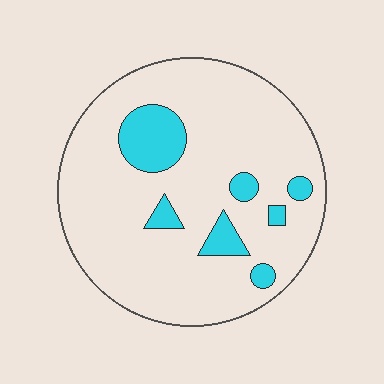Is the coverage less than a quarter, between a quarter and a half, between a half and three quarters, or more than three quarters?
Less than a quarter.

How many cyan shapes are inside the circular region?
7.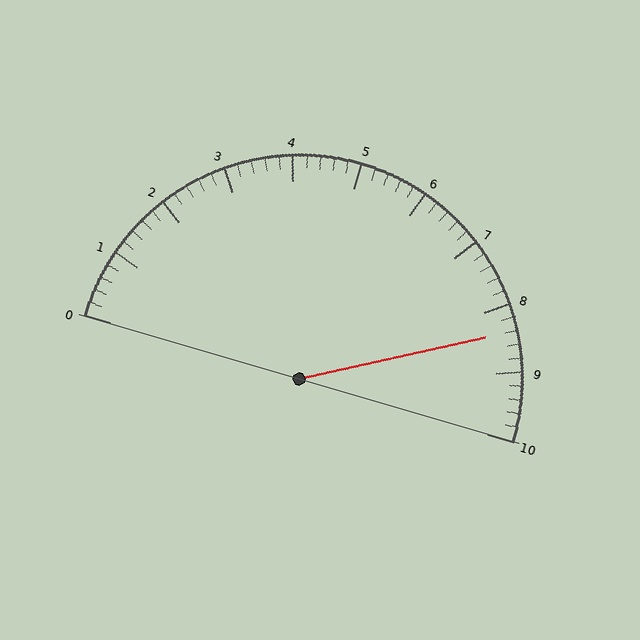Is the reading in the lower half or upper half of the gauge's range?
The reading is in the upper half of the range (0 to 10).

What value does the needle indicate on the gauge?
The needle indicates approximately 8.4.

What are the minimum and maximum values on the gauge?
The gauge ranges from 0 to 10.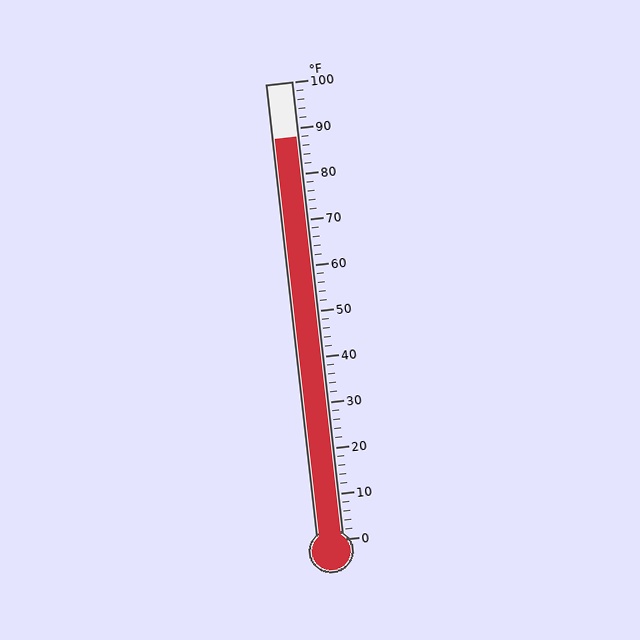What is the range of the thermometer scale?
The thermometer scale ranges from 0°F to 100°F.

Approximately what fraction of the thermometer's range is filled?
The thermometer is filled to approximately 90% of its range.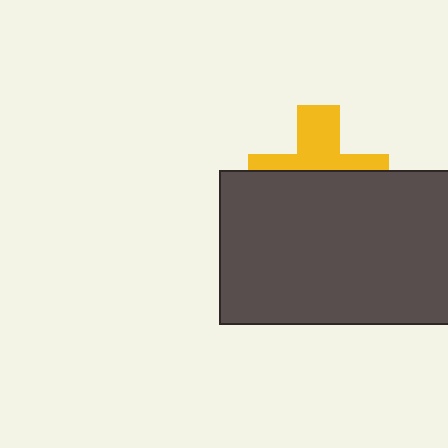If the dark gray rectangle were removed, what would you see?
You would see the complete yellow cross.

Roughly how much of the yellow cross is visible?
A small part of it is visible (roughly 42%).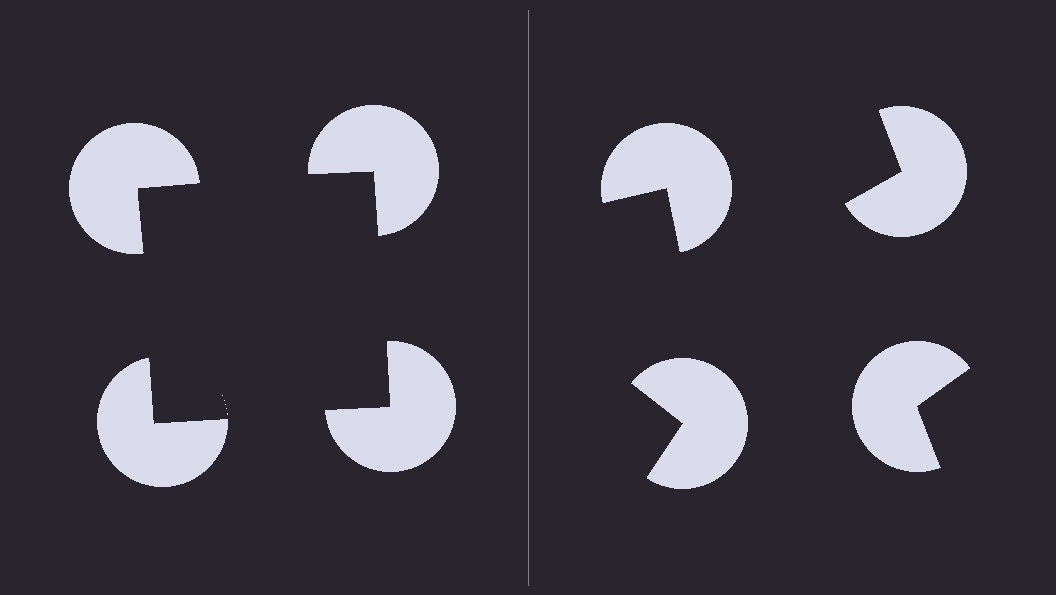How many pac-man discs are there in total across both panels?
8 — 4 on each side.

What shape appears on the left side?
An illusory square.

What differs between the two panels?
The pac-man discs are positioned identically on both sides; only the wedge orientations differ. On the left they align to a square; on the right they are misaligned.